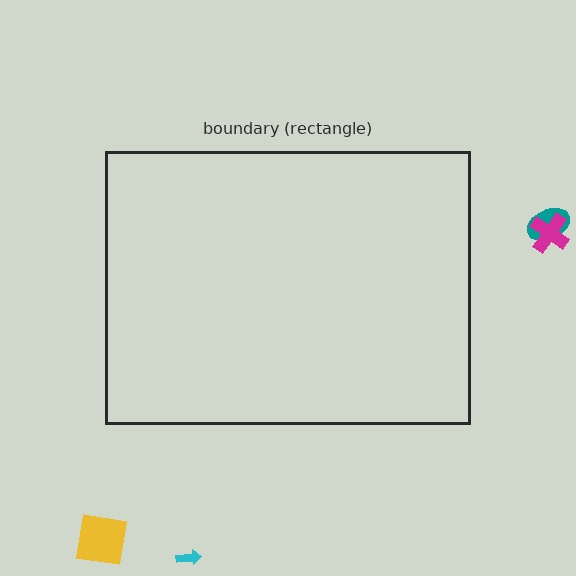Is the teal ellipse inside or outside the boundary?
Outside.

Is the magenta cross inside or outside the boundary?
Outside.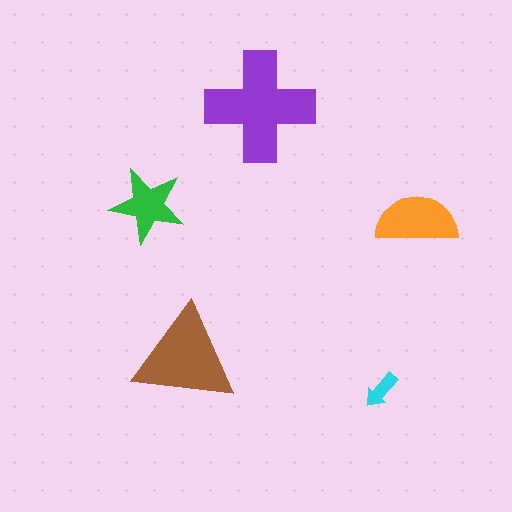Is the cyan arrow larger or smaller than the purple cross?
Smaller.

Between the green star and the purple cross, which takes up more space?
The purple cross.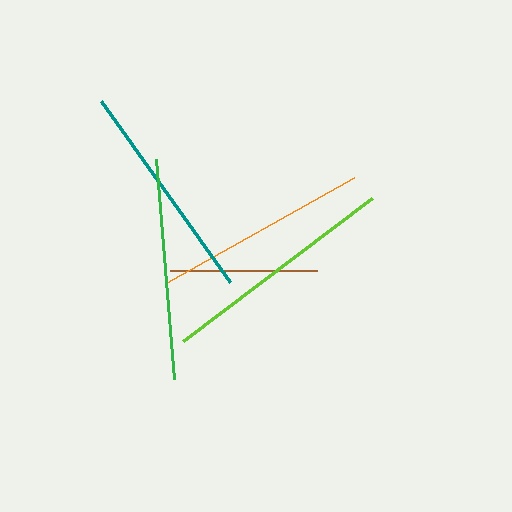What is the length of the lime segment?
The lime segment is approximately 236 pixels long.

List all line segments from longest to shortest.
From longest to shortest: lime, teal, green, orange, brown.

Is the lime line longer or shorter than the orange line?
The lime line is longer than the orange line.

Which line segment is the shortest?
The brown line is the shortest at approximately 146 pixels.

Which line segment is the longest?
The lime line is the longest at approximately 236 pixels.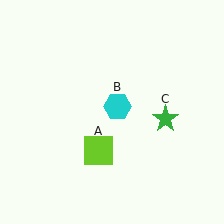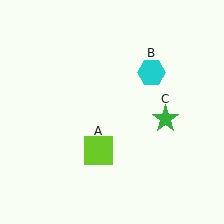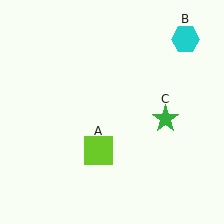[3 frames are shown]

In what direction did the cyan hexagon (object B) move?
The cyan hexagon (object B) moved up and to the right.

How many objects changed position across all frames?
1 object changed position: cyan hexagon (object B).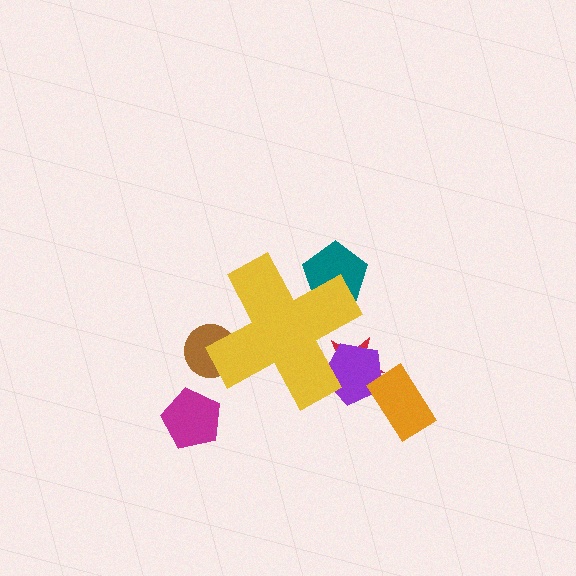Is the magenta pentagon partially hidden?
No, the magenta pentagon is fully visible.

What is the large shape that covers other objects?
A yellow cross.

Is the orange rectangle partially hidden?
No, the orange rectangle is fully visible.